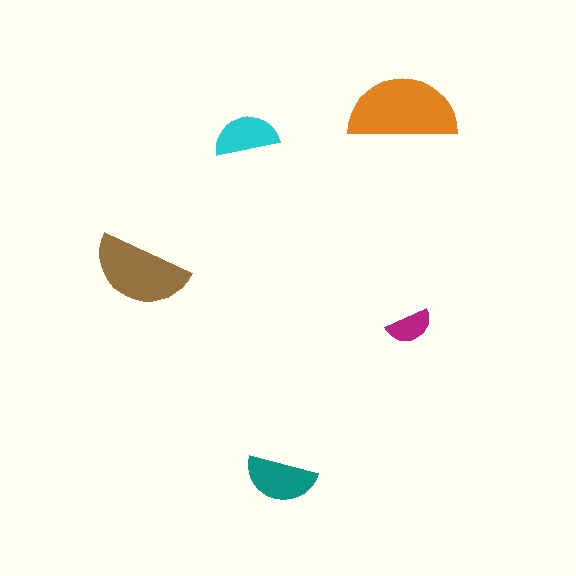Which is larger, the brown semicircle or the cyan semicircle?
The brown one.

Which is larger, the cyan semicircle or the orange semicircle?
The orange one.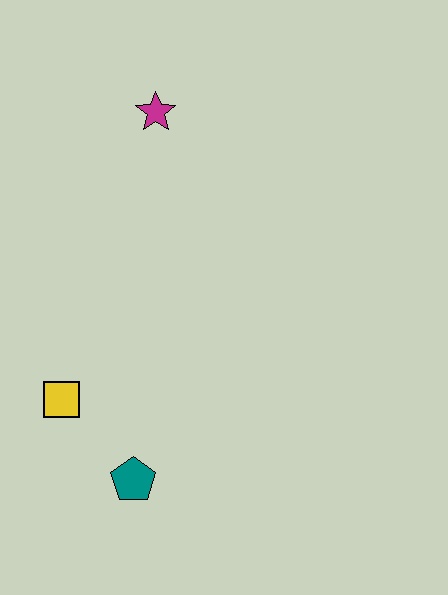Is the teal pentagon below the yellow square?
Yes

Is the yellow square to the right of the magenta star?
No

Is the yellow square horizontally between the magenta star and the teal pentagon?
No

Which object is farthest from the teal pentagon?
The magenta star is farthest from the teal pentagon.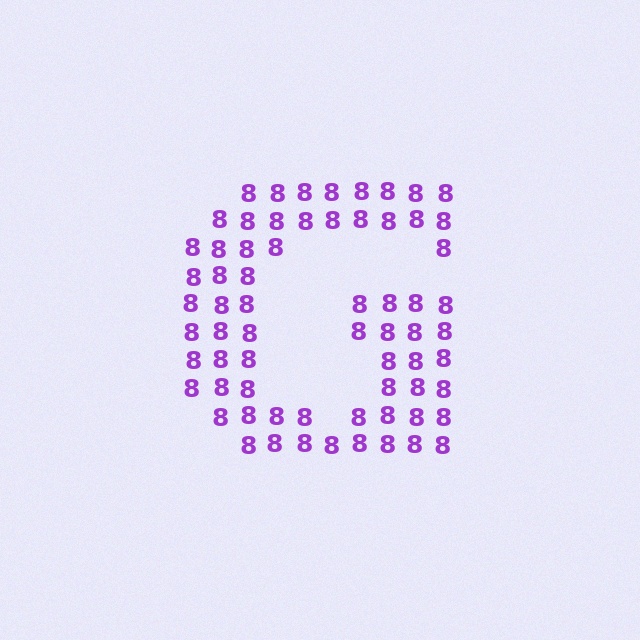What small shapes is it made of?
It is made of small digit 8's.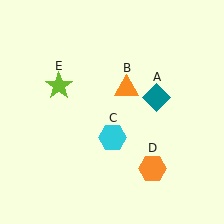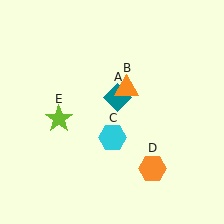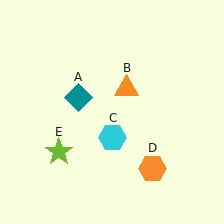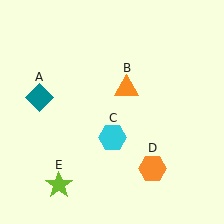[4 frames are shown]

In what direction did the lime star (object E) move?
The lime star (object E) moved down.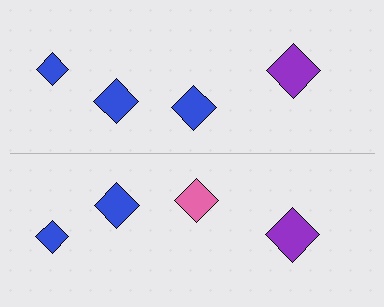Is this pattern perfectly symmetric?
No, the pattern is not perfectly symmetric. The pink diamond on the bottom side breaks the symmetry — its mirror counterpart is blue.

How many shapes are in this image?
There are 8 shapes in this image.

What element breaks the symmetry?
The pink diamond on the bottom side breaks the symmetry — its mirror counterpart is blue.